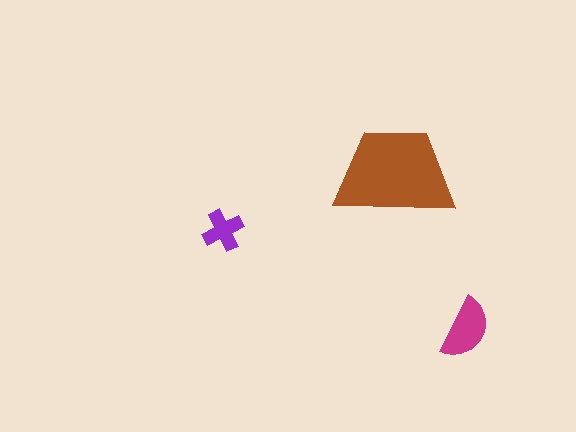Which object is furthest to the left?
The purple cross is leftmost.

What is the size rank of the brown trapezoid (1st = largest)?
1st.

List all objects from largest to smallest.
The brown trapezoid, the magenta semicircle, the purple cross.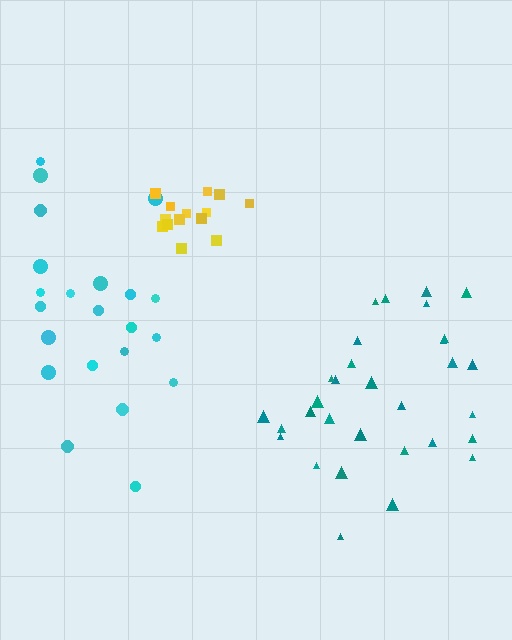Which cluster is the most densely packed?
Yellow.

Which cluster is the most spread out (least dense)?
Cyan.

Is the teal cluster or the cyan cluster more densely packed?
Teal.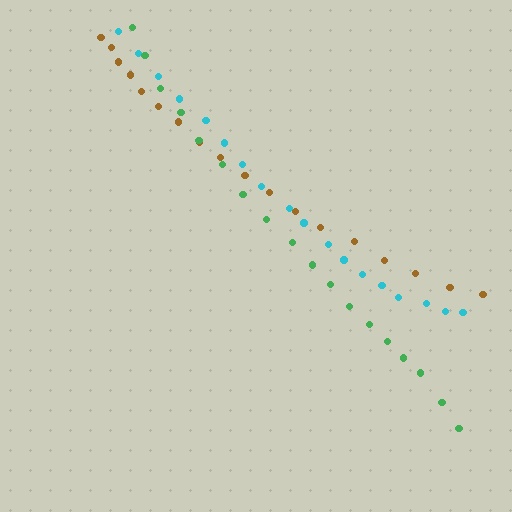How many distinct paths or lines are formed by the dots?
There are 3 distinct paths.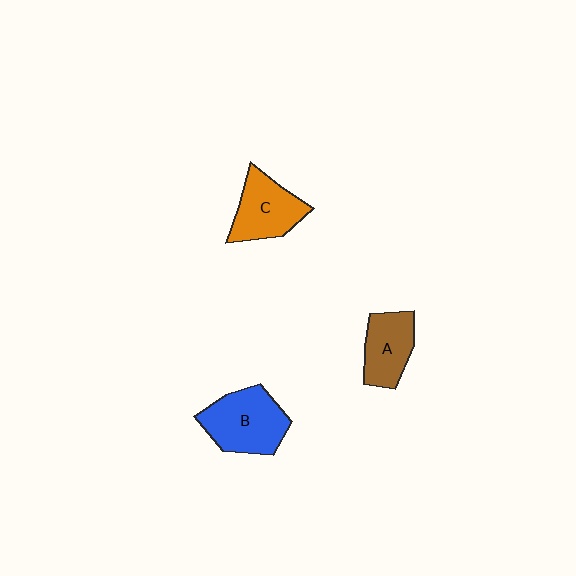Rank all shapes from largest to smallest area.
From largest to smallest: B (blue), C (orange), A (brown).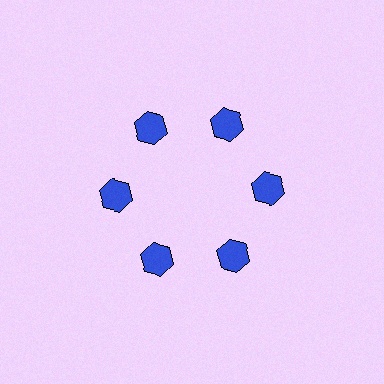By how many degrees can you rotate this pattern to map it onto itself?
The pattern maps onto itself every 60 degrees of rotation.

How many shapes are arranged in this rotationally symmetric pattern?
There are 6 shapes, arranged in 6 groups of 1.